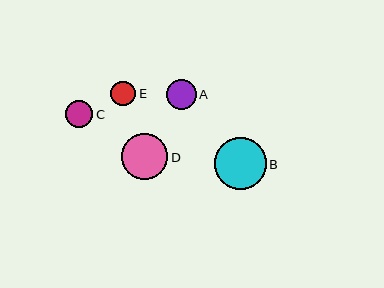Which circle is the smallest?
Circle E is the smallest with a size of approximately 25 pixels.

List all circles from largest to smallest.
From largest to smallest: B, D, A, C, E.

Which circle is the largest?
Circle B is the largest with a size of approximately 52 pixels.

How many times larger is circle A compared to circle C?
Circle A is approximately 1.1 times the size of circle C.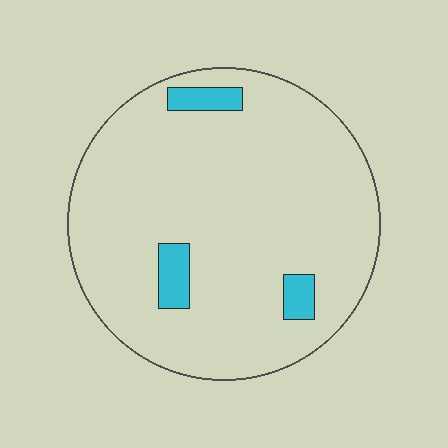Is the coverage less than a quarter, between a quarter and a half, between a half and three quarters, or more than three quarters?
Less than a quarter.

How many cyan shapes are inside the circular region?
3.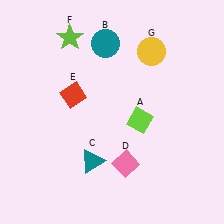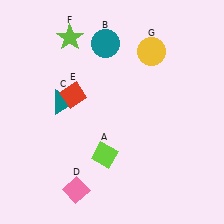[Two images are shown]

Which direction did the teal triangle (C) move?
The teal triangle (C) moved up.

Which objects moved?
The objects that moved are: the lime diamond (A), the teal triangle (C), the pink diamond (D).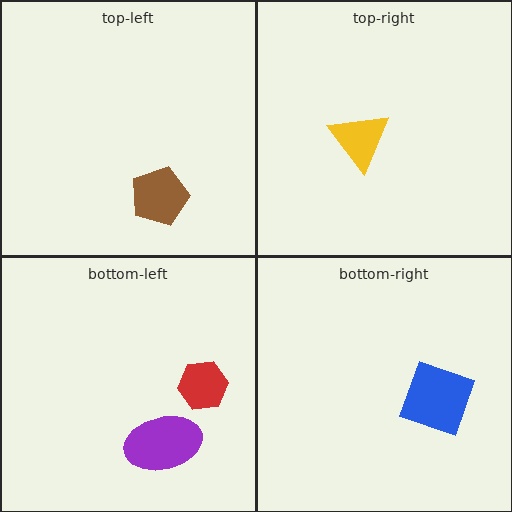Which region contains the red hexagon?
The bottom-left region.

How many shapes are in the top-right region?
1.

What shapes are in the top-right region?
The yellow triangle.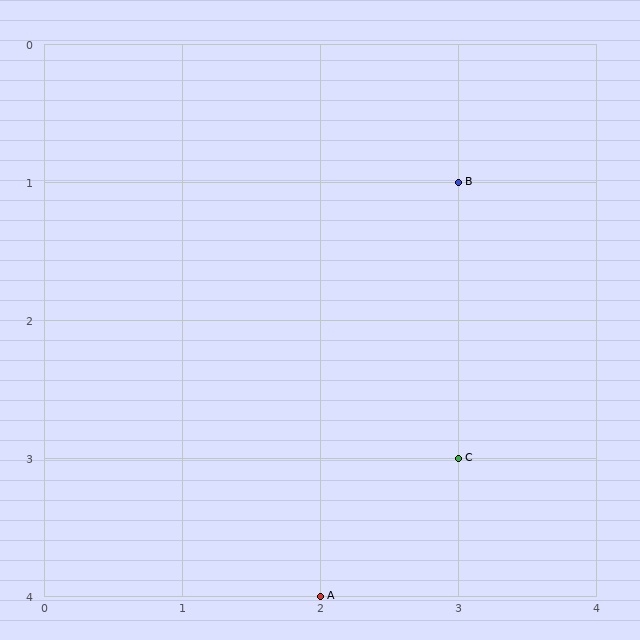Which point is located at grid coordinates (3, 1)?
Point B is at (3, 1).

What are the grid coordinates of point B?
Point B is at grid coordinates (3, 1).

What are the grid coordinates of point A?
Point A is at grid coordinates (2, 4).